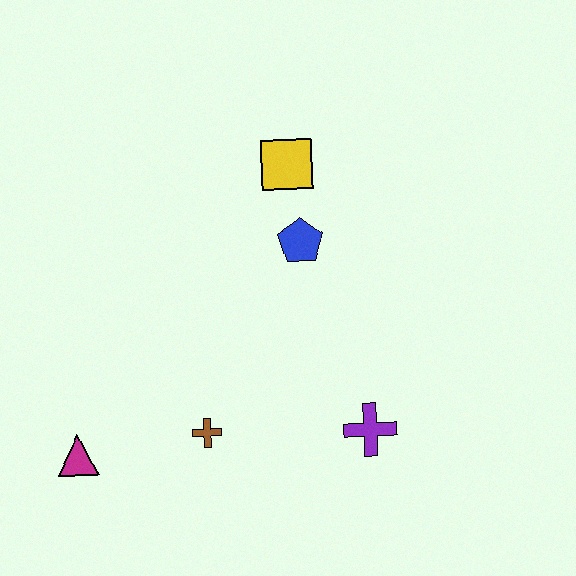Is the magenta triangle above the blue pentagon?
No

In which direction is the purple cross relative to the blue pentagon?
The purple cross is below the blue pentagon.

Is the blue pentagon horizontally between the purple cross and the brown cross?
Yes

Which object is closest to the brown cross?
The magenta triangle is closest to the brown cross.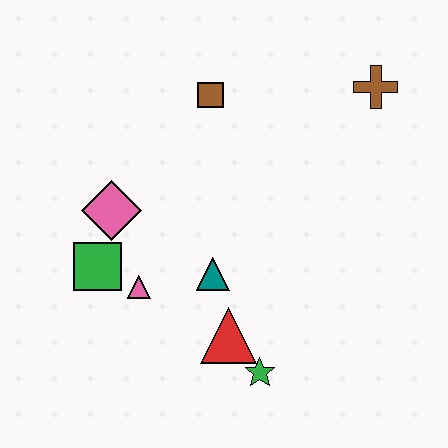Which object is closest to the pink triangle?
The green square is closest to the pink triangle.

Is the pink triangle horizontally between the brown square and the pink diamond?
Yes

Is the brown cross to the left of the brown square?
No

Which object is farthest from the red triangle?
The brown cross is farthest from the red triangle.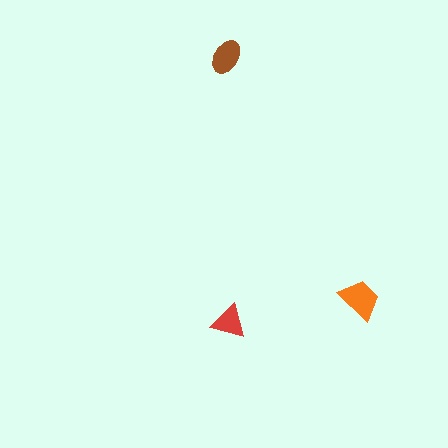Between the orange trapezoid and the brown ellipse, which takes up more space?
The orange trapezoid.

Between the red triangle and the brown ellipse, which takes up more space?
The brown ellipse.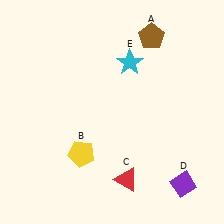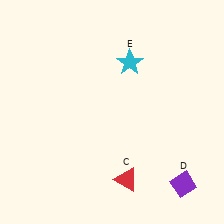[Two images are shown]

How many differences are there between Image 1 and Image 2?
There are 2 differences between the two images.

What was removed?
The brown pentagon (A), the yellow pentagon (B) were removed in Image 2.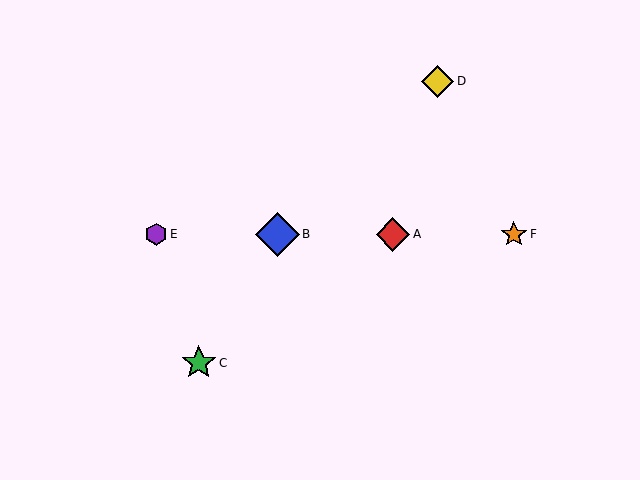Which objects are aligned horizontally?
Objects A, B, E, F are aligned horizontally.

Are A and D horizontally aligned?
No, A is at y≈234 and D is at y≈81.